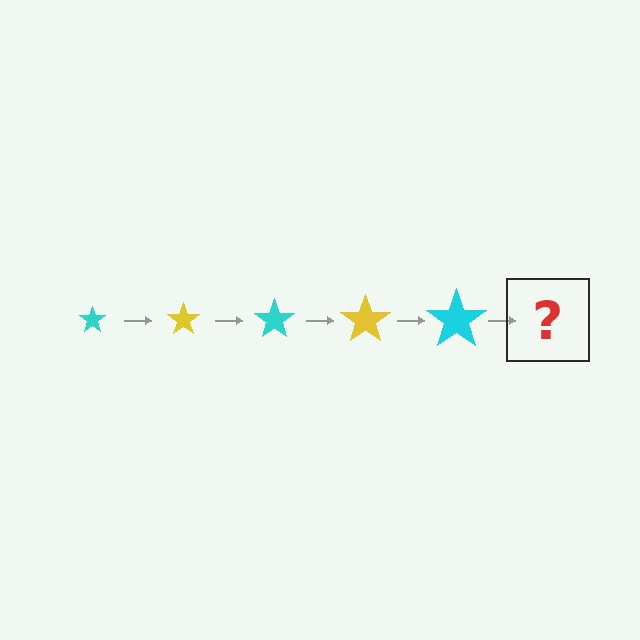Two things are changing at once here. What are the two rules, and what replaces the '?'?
The two rules are that the star grows larger each step and the color cycles through cyan and yellow. The '?' should be a yellow star, larger than the previous one.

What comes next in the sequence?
The next element should be a yellow star, larger than the previous one.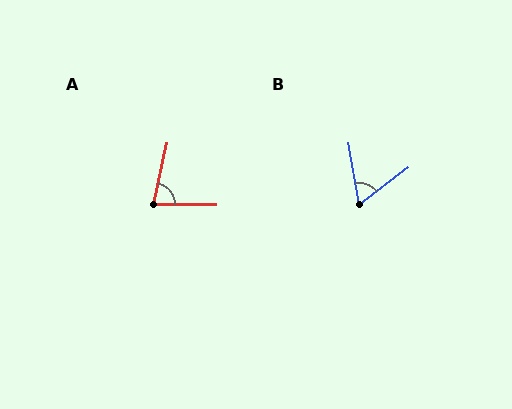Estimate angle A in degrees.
Approximately 78 degrees.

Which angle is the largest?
A, at approximately 78 degrees.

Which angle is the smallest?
B, at approximately 62 degrees.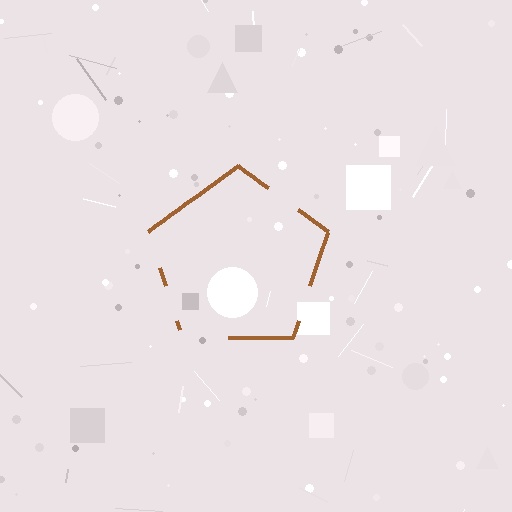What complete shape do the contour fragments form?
The contour fragments form a pentagon.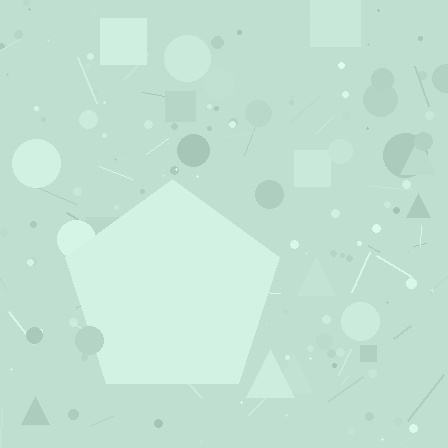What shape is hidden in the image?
A pentagon is hidden in the image.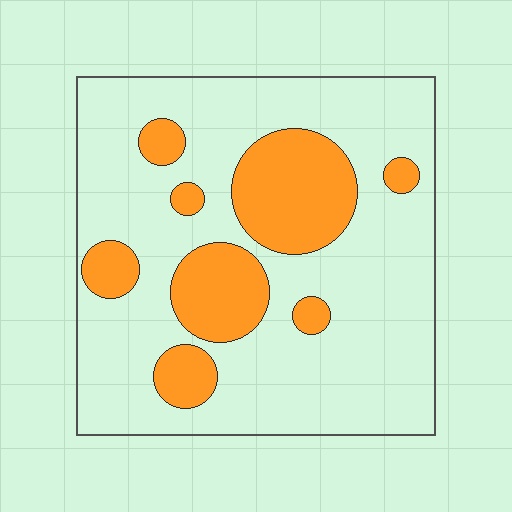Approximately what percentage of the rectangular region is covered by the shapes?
Approximately 25%.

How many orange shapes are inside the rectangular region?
8.